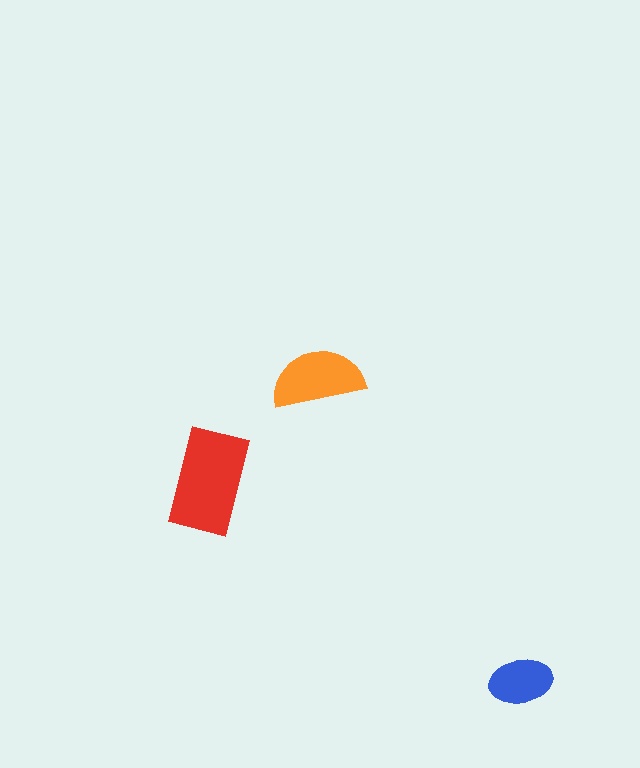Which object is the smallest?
The blue ellipse.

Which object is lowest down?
The blue ellipse is bottommost.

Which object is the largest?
The red rectangle.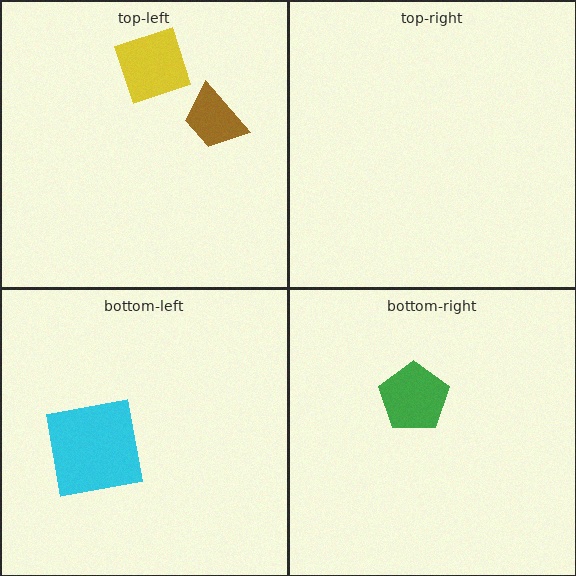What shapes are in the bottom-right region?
The green pentagon.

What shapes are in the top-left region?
The brown trapezoid, the yellow diamond.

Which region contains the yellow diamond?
The top-left region.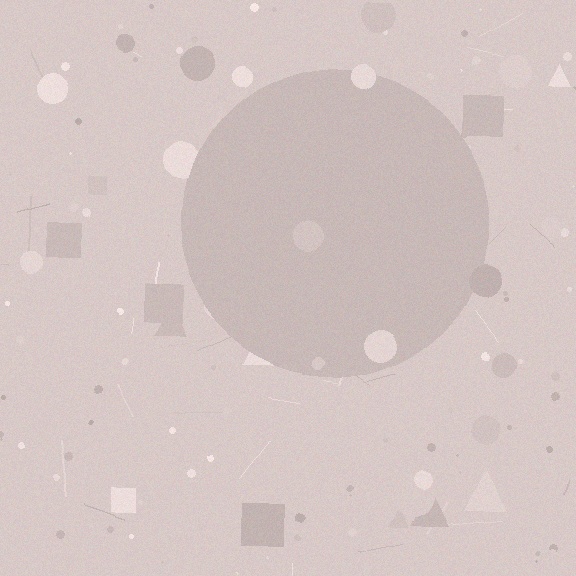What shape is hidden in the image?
A circle is hidden in the image.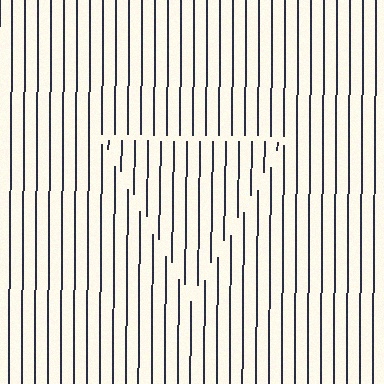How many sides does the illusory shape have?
3 sides — the line-ends trace a triangle.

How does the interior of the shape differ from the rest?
The interior of the shape contains the same grating, shifted by half a period — the contour is defined by the phase discontinuity where line-ends from the inner and outer gratings abut.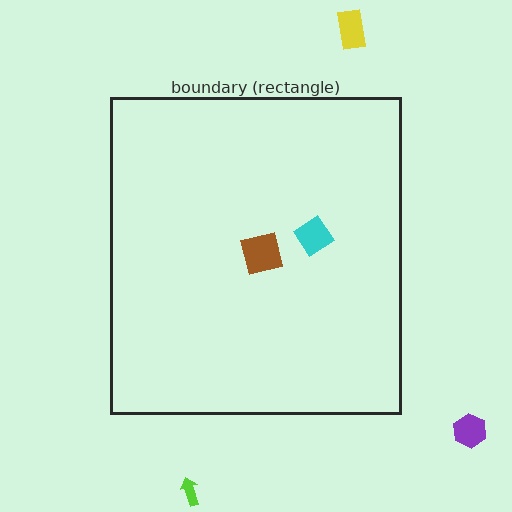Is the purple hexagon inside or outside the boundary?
Outside.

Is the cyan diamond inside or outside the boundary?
Inside.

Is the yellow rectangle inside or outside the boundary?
Outside.